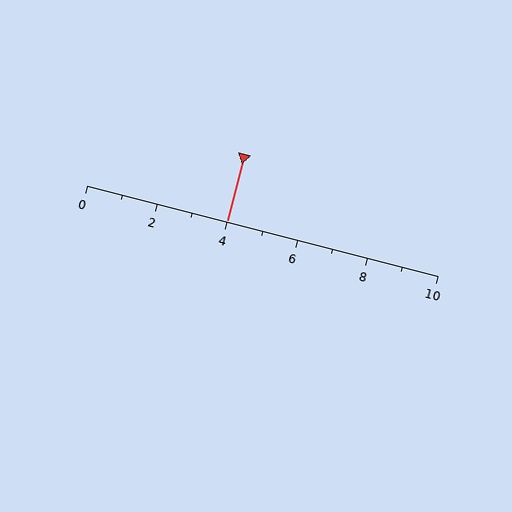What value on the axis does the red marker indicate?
The marker indicates approximately 4.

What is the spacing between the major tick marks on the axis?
The major ticks are spaced 2 apart.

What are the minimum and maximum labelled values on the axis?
The axis runs from 0 to 10.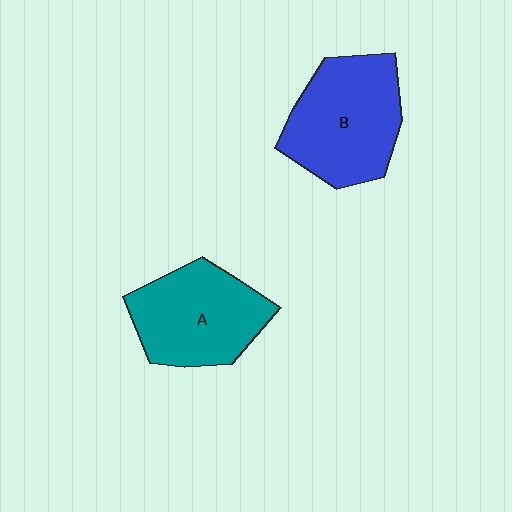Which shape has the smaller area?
Shape A (teal).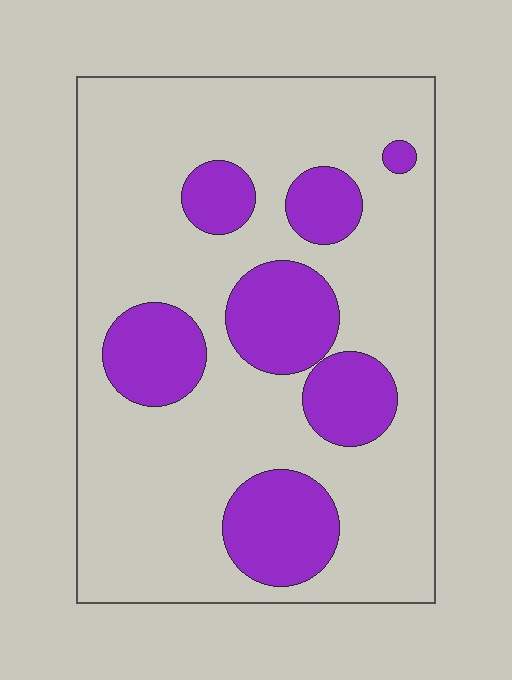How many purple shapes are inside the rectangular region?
7.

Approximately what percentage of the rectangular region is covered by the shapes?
Approximately 25%.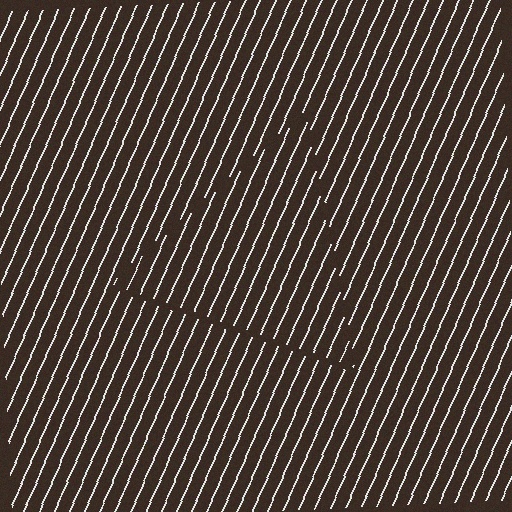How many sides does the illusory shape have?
3 sides — the line-ends trace a triangle.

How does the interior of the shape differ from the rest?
The interior of the shape contains the same grating, shifted by half a period — the contour is defined by the phase discontinuity where line-ends from the inner and outer gratings abut.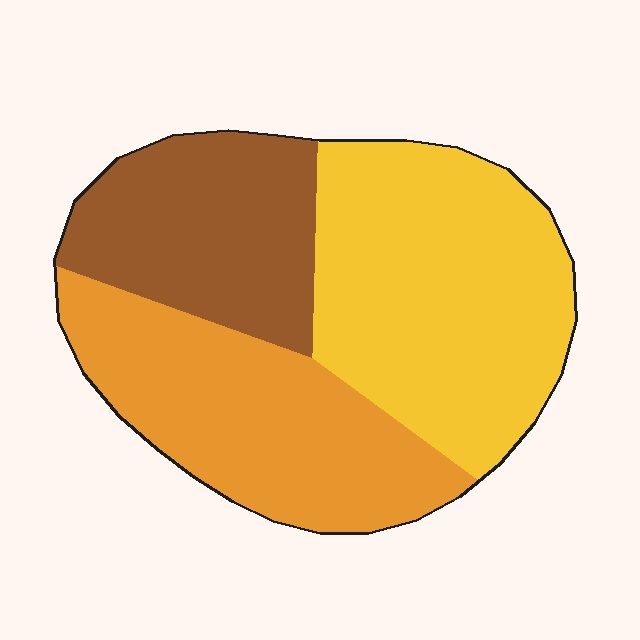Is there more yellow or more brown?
Yellow.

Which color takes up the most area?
Yellow, at roughly 40%.